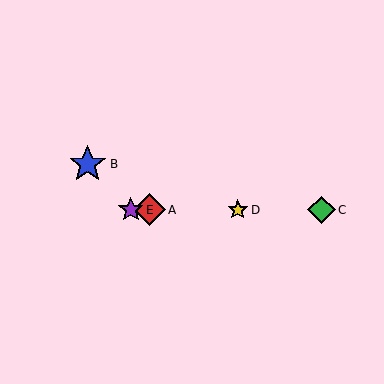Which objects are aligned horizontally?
Objects A, C, D, E are aligned horizontally.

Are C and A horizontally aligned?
Yes, both are at y≈210.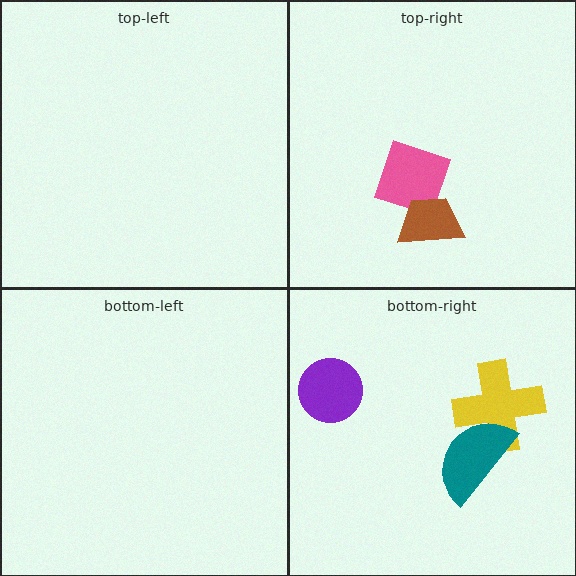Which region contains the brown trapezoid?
The top-right region.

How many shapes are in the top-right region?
2.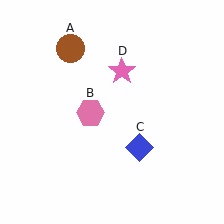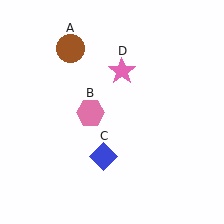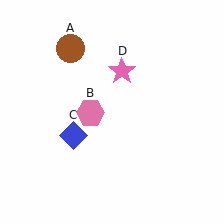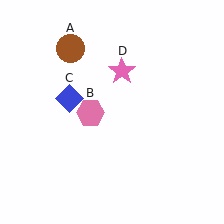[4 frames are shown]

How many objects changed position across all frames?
1 object changed position: blue diamond (object C).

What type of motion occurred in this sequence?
The blue diamond (object C) rotated clockwise around the center of the scene.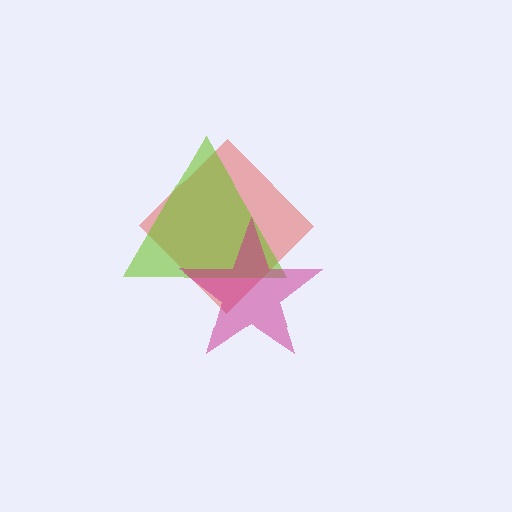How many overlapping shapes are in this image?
There are 3 overlapping shapes in the image.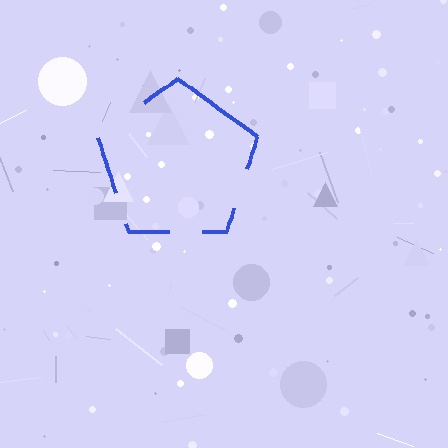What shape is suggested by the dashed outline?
The dashed outline suggests a pentagon.